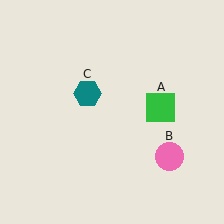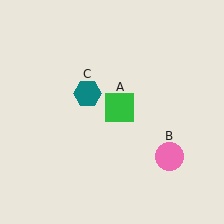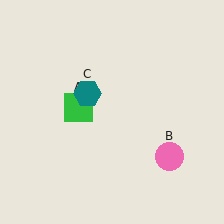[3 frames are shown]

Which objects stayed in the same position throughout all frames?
Pink circle (object B) and teal hexagon (object C) remained stationary.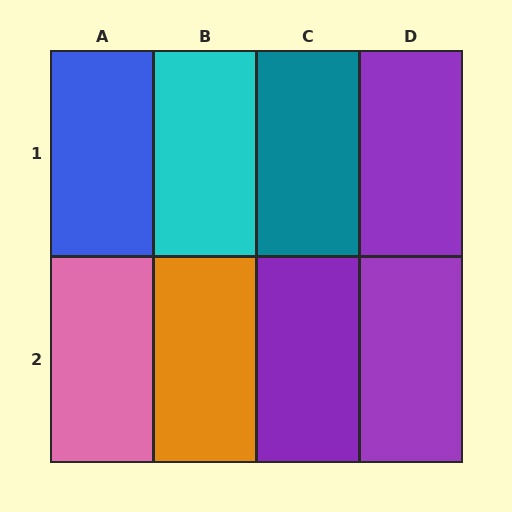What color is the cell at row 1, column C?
Teal.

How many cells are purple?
3 cells are purple.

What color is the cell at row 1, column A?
Blue.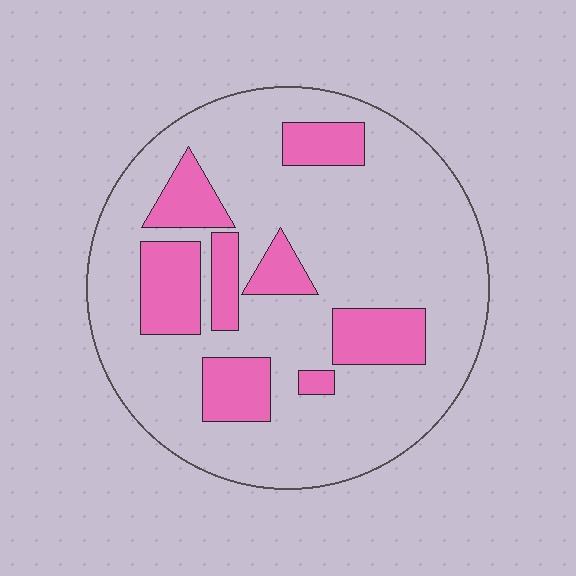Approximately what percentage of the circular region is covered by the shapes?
Approximately 25%.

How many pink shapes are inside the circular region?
8.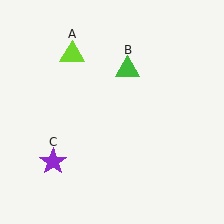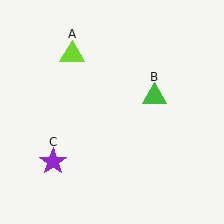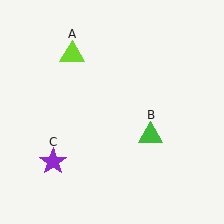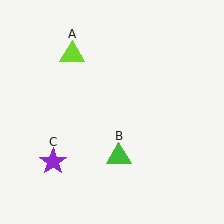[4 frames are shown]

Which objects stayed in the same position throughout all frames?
Lime triangle (object A) and purple star (object C) remained stationary.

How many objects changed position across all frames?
1 object changed position: green triangle (object B).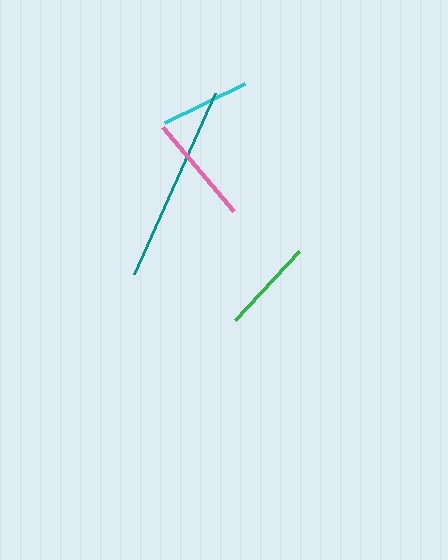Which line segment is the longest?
The teal line is the longest at approximately 197 pixels.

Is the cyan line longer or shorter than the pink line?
The pink line is longer than the cyan line.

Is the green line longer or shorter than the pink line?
The pink line is longer than the green line.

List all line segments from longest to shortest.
From longest to shortest: teal, pink, green, cyan.